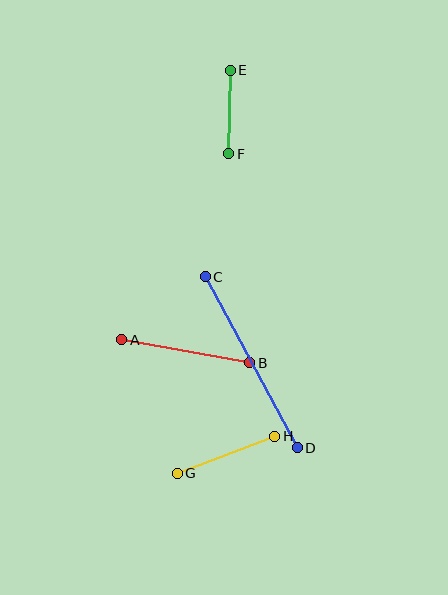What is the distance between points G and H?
The distance is approximately 104 pixels.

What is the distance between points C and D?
The distance is approximately 194 pixels.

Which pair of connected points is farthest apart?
Points C and D are farthest apart.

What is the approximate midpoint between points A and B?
The midpoint is at approximately (186, 351) pixels.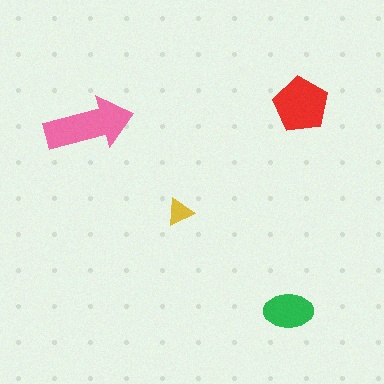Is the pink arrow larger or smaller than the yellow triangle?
Larger.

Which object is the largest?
The pink arrow.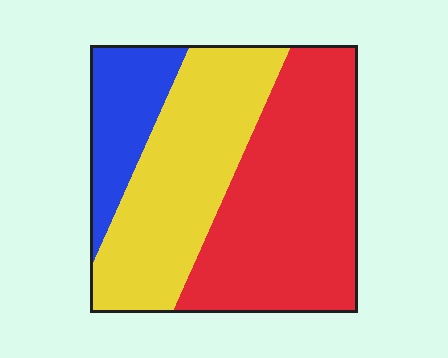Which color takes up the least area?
Blue, at roughly 15%.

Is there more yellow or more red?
Red.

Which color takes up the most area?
Red, at roughly 45%.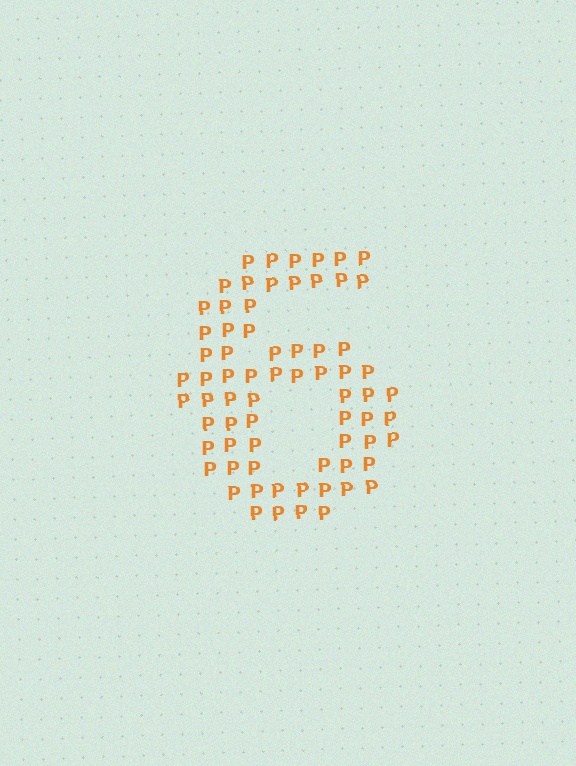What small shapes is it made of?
It is made of small letter P's.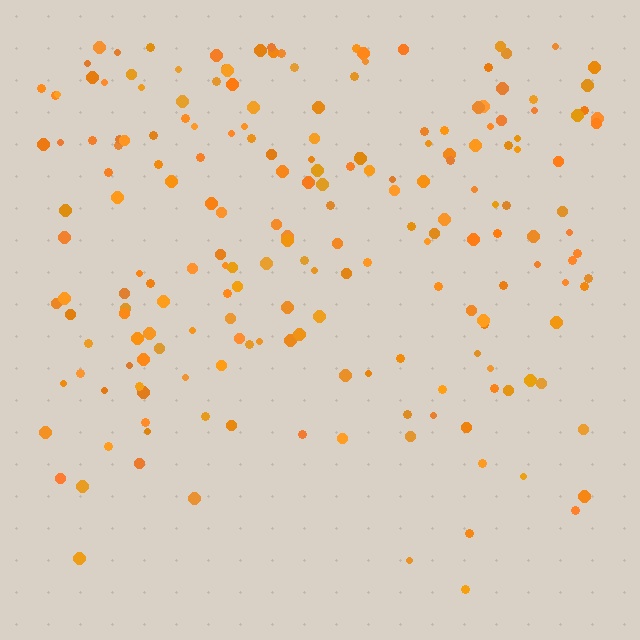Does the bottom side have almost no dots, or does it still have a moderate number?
Still a moderate number, just noticeably fewer than the top.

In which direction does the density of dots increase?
From bottom to top, with the top side densest.